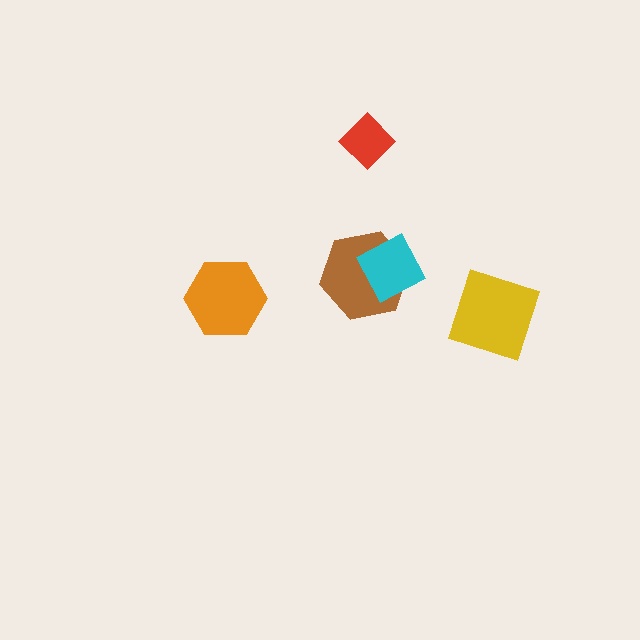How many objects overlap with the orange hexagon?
0 objects overlap with the orange hexagon.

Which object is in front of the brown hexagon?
The cyan diamond is in front of the brown hexagon.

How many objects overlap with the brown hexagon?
1 object overlaps with the brown hexagon.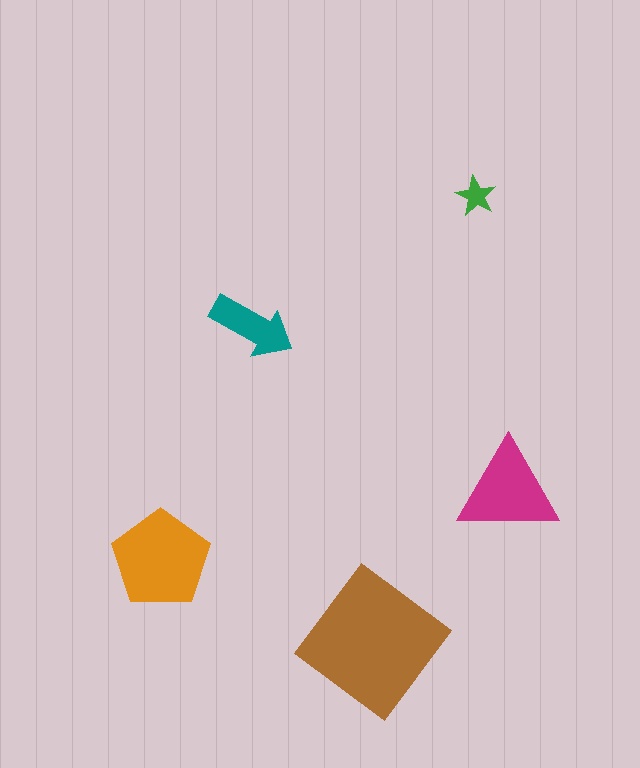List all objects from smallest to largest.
The green star, the teal arrow, the magenta triangle, the orange pentagon, the brown diamond.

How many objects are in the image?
There are 5 objects in the image.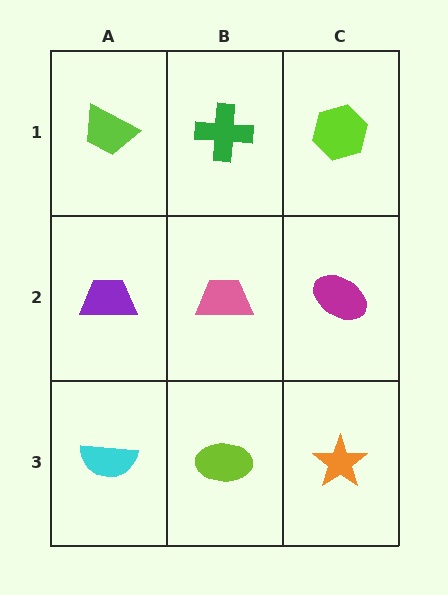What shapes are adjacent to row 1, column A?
A purple trapezoid (row 2, column A), a green cross (row 1, column B).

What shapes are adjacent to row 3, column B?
A pink trapezoid (row 2, column B), a cyan semicircle (row 3, column A), an orange star (row 3, column C).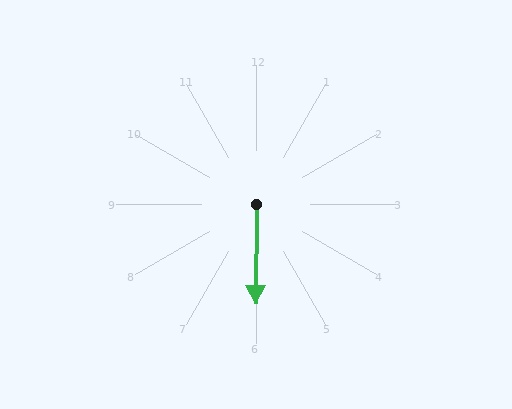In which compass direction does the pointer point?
South.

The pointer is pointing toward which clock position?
Roughly 6 o'clock.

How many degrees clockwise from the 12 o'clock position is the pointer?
Approximately 180 degrees.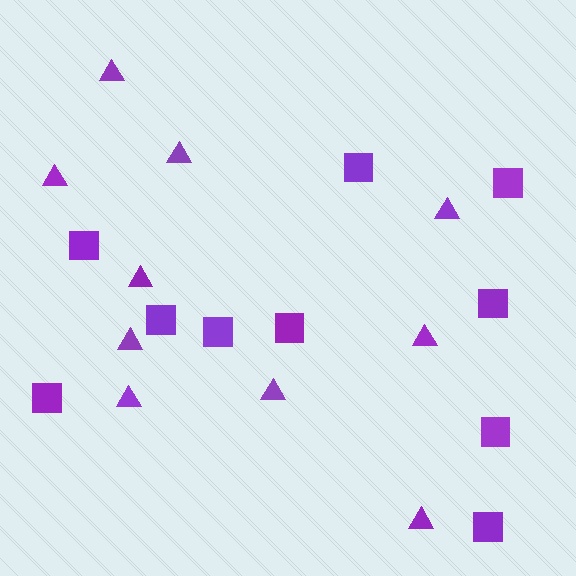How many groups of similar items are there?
There are 2 groups: one group of squares (10) and one group of triangles (10).